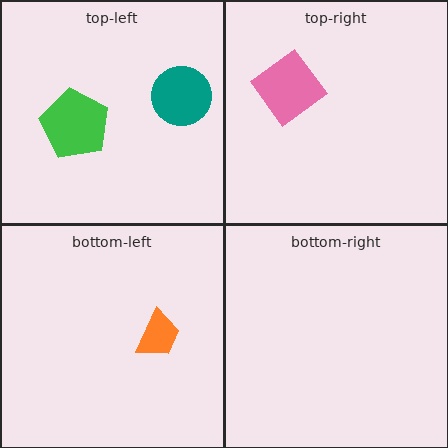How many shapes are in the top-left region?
2.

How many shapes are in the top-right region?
1.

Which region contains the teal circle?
The top-left region.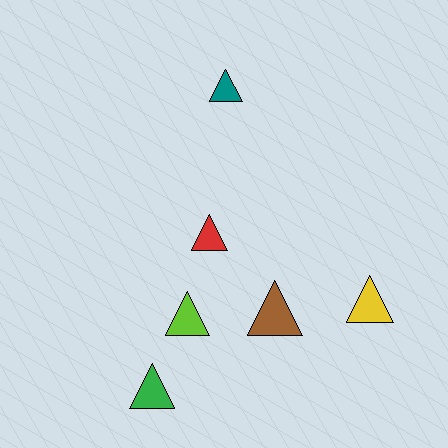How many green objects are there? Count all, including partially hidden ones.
There is 1 green object.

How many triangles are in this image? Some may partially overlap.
There are 6 triangles.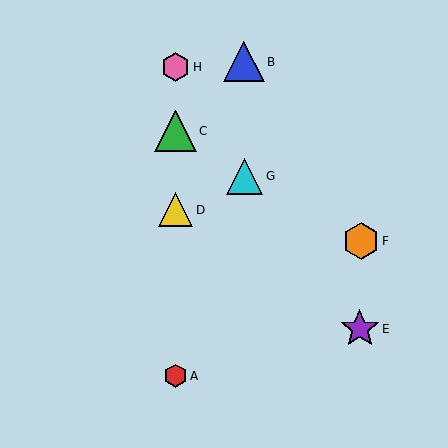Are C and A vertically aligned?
Yes, both are at x≈175.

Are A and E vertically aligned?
No, A is at x≈175 and E is at x≈360.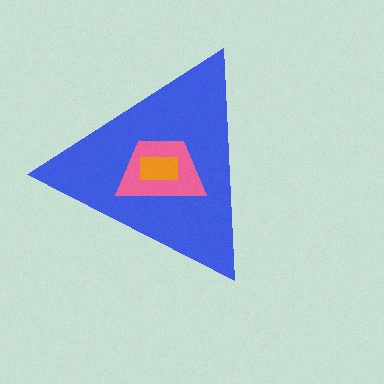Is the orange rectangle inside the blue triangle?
Yes.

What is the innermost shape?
The orange rectangle.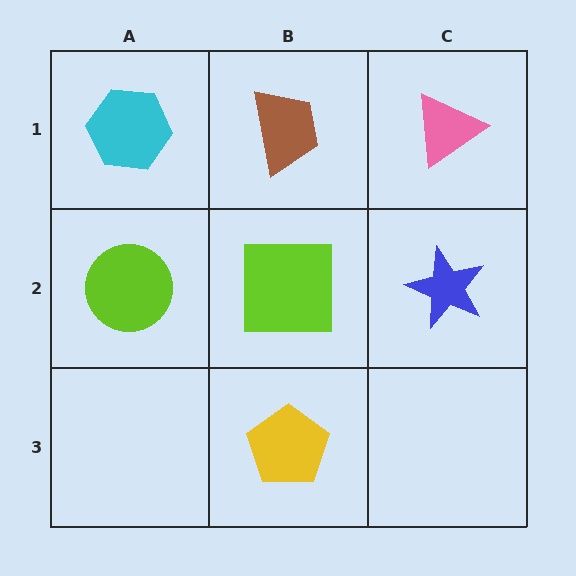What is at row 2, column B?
A lime square.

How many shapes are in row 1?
3 shapes.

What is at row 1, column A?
A cyan hexagon.